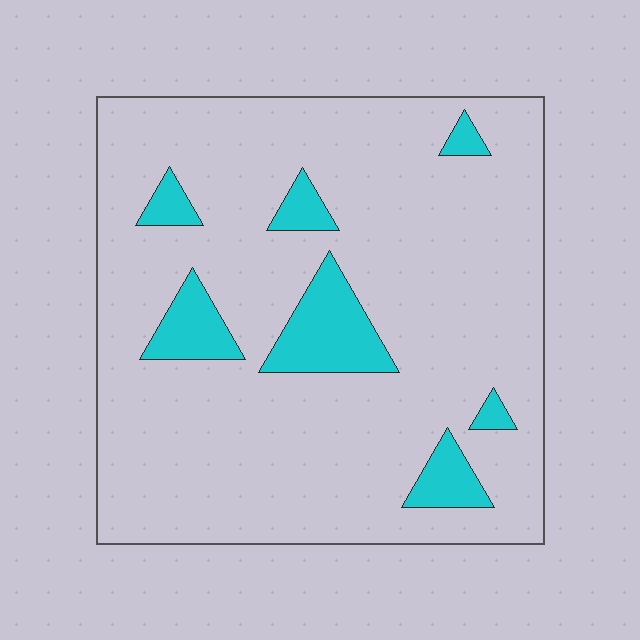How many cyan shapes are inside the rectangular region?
7.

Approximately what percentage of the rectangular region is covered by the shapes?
Approximately 10%.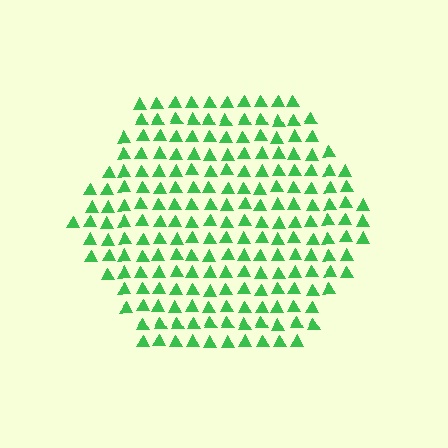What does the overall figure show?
The overall figure shows a hexagon.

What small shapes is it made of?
It is made of small triangles.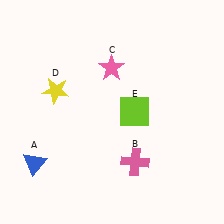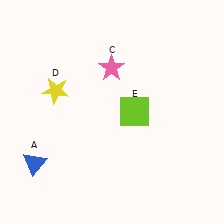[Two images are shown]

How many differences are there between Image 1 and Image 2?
There is 1 difference between the two images.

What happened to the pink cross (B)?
The pink cross (B) was removed in Image 2. It was in the bottom-right area of Image 1.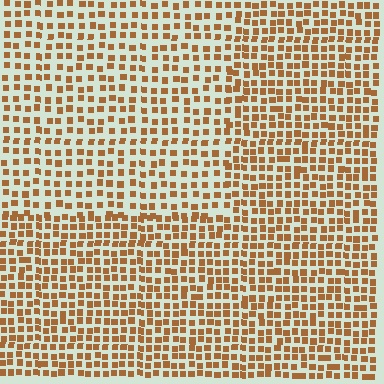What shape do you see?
I see a rectangle.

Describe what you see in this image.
The image contains small brown elements arranged at two different densities. A rectangle-shaped region is visible where the elements are less densely packed than the surrounding area.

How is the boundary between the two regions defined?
The boundary is defined by a change in element density (approximately 1.5x ratio). All elements are the same color, size, and shape.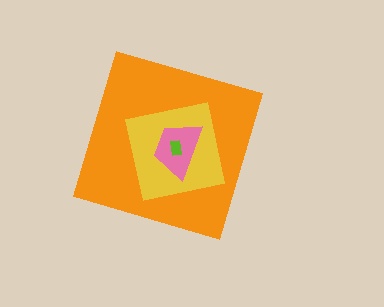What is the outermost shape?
The orange diamond.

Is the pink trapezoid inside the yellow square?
Yes.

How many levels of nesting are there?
4.